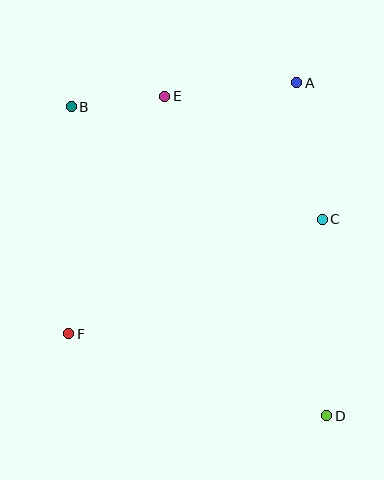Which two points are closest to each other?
Points B and E are closest to each other.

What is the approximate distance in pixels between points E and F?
The distance between E and F is approximately 256 pixels.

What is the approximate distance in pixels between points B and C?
The distance between B and C is approximately 275 pixels.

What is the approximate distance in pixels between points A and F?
The distance between A and F is approximately 339 pixels.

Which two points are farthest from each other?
Points B and D are farthest from each other.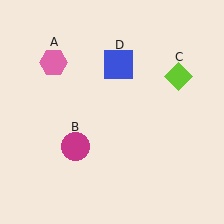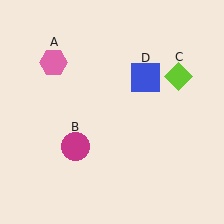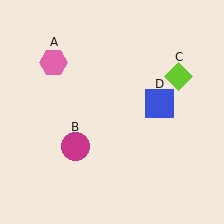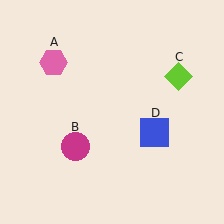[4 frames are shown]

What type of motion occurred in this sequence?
The blue square (object D) rotated clockwise around the center of the scene.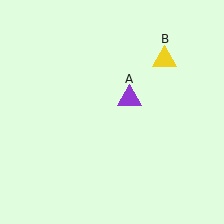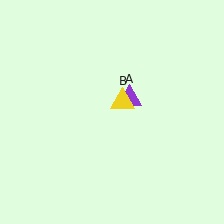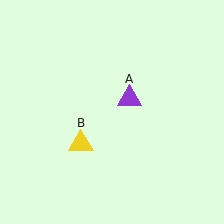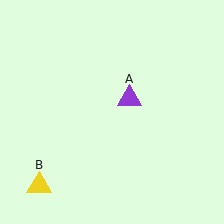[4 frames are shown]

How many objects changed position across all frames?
1 object changed position: yellow triangle (object B).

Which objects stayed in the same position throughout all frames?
Purple triangle (object A) remained stationary.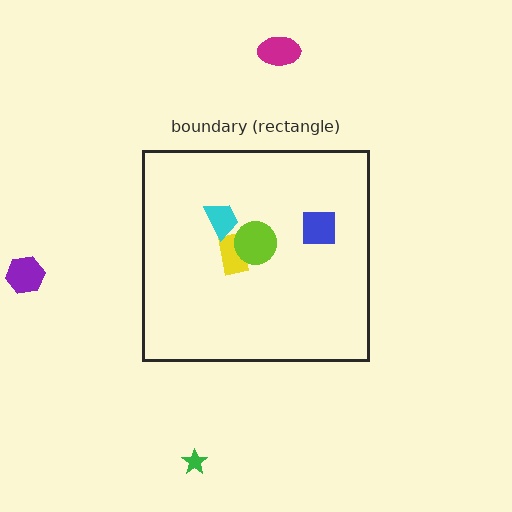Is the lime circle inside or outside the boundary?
Inside.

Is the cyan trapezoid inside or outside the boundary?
Inside.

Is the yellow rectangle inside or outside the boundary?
Inside.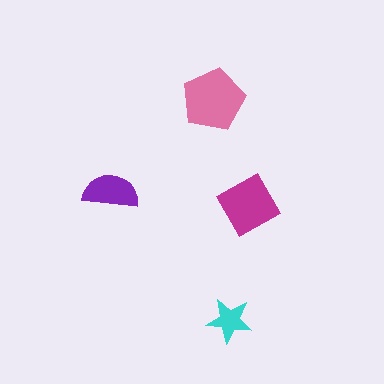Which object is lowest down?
The cyan star is bottommost.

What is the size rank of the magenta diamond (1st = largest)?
2nd.